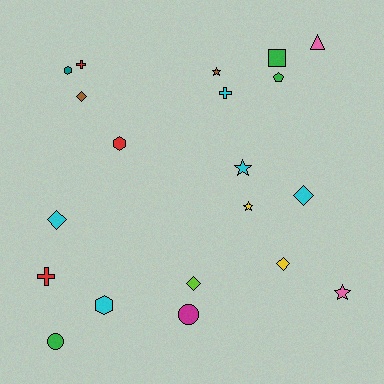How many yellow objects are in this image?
There are 2 yellow objects.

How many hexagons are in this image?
There are 3 hexagons.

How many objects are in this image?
There are 20 objects.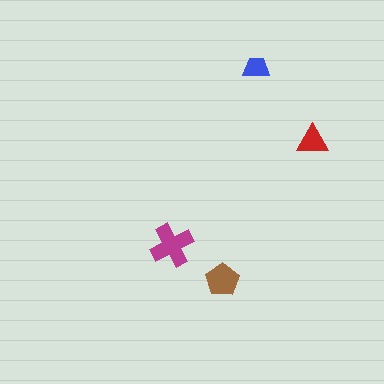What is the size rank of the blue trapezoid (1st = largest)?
4th.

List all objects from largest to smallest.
The magenta cross, the brown pentagon, the red triangle, the blue trapezoid.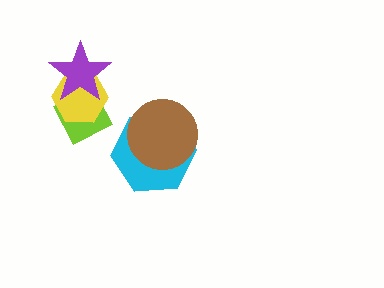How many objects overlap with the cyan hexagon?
1 object overlaps with the cyan hexagon.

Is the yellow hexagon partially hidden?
Yes, it is partially covered by another shape.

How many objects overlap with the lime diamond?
2 objects overlap with the lime diamond.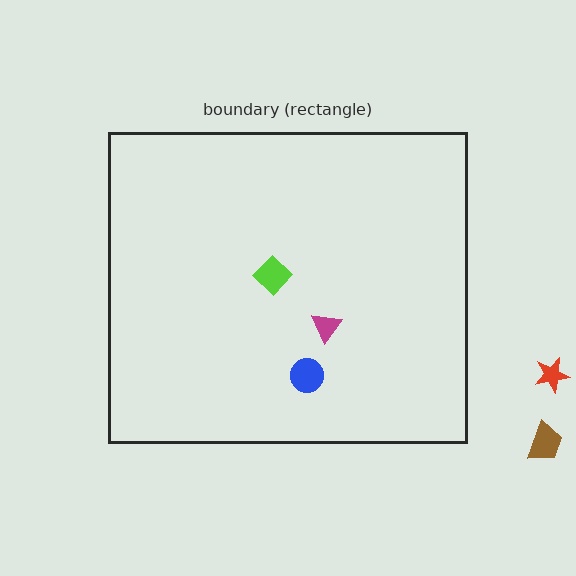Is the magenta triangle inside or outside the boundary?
Inside.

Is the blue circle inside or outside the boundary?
Inside.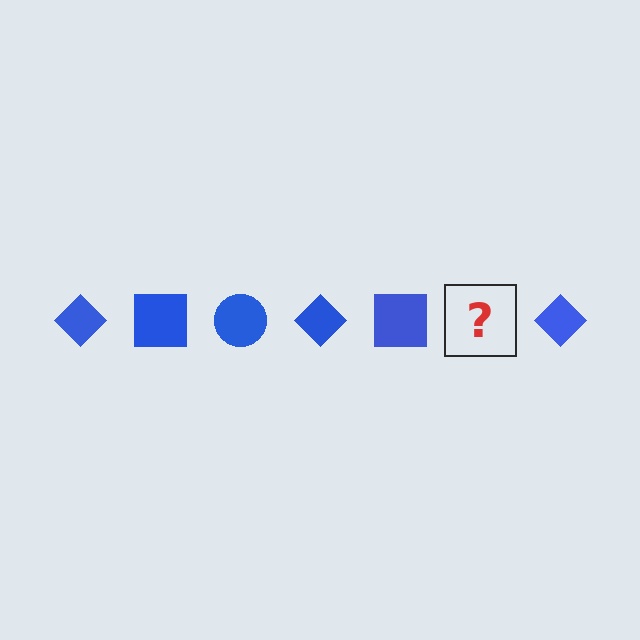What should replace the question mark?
The question mark should be replaced with a blue circle.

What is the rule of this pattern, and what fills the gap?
The rule is that the pattern cycles through diamond, square, circle shapes in blue. The gap should be filled with a blue circle.